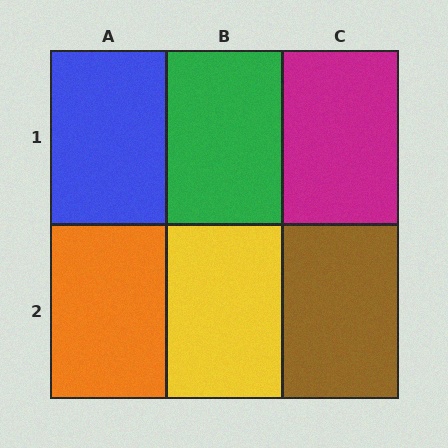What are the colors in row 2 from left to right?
Orange, yellow, brown.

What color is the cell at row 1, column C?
Magenta.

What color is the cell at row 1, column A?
Blue.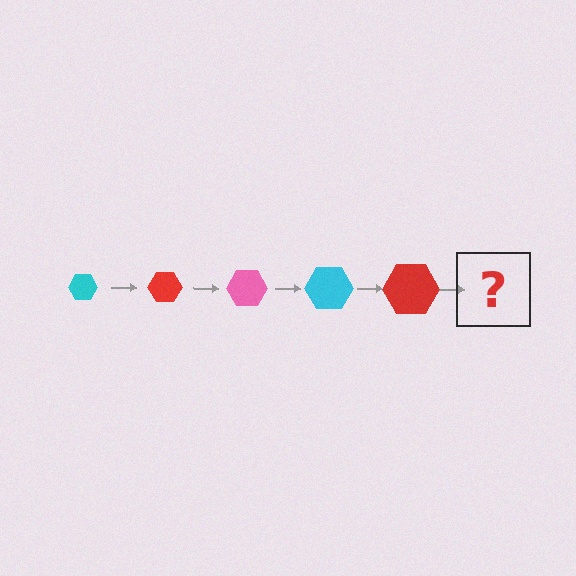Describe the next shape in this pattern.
It should be a pink hexagon, larger than the previous one.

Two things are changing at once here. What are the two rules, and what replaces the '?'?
The two rules are that the hexagon grows larger each step and the color cycles through cyan, red, and pink. The '?' should be a pink hexagon, larger than the previous one.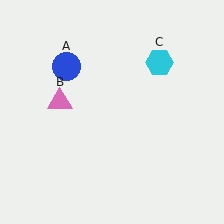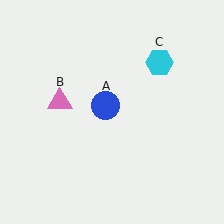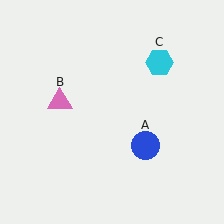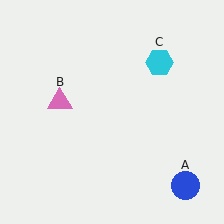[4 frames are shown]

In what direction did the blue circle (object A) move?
The blue circle (object A) moved down and to the right.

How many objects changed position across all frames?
1 object changed position: blue circle (object A).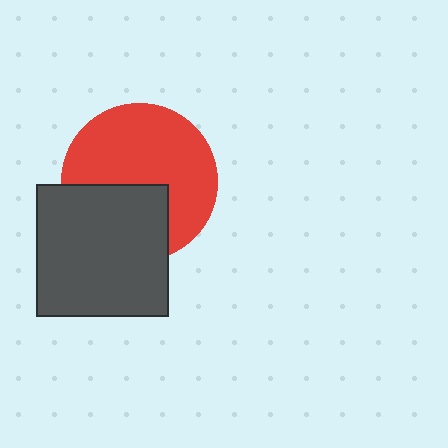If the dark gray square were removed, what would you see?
You would see the complete red circle.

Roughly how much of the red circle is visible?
About half of it is visible (roughly 64%).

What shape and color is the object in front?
The object in front is a dark gray square.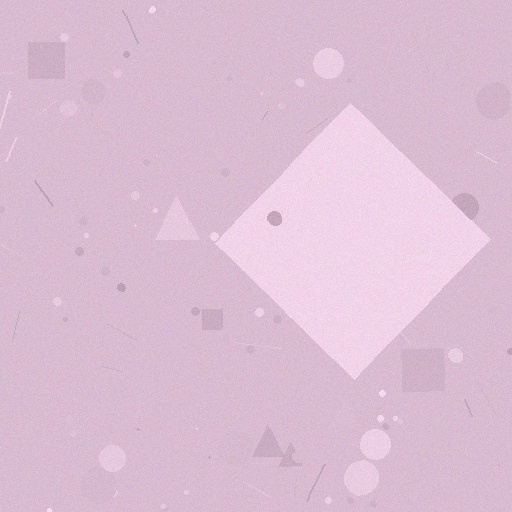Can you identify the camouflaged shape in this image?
The camouflaged shape is a diamond.